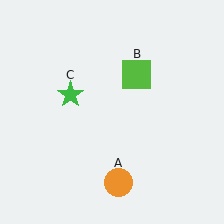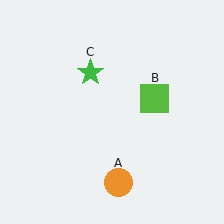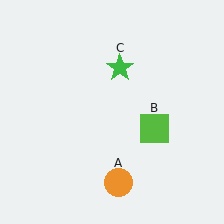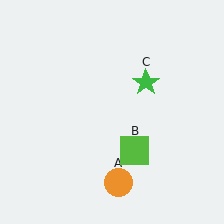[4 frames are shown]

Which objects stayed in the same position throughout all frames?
Orange circle (object A) remained stationary.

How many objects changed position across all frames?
2 objects changed position: lime square (object B), green star (object C).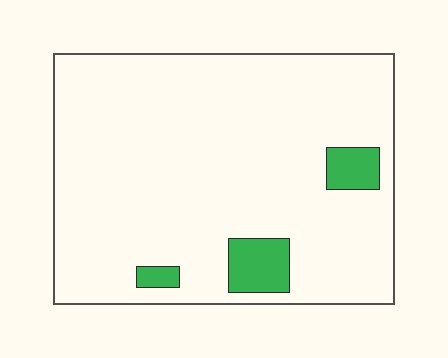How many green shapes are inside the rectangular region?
3.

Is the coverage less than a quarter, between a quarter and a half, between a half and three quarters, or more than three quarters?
Less than a quarter.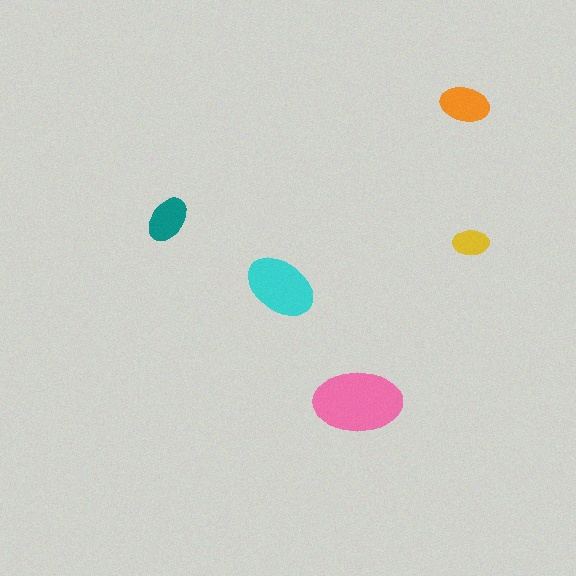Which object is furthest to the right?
The yellow ellipse is rightmost.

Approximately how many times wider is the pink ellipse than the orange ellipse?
About 2 times wider.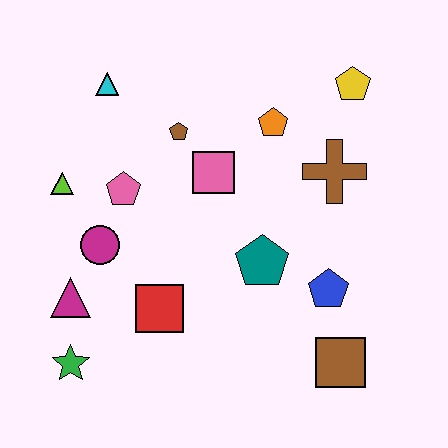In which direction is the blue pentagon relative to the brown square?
The blue pentagon is above the brown square.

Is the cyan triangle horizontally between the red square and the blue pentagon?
No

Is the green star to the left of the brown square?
Yes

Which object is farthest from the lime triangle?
The brown square is farthest from the lime triangle.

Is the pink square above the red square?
Yes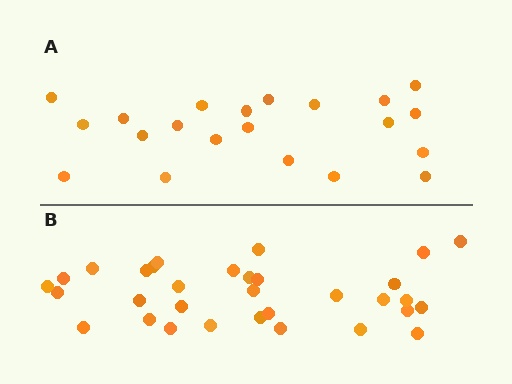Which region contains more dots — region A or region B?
Region B (the bottom region) has more dots.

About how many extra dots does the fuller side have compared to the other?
Region B has roughly 12 or so more dots than region A.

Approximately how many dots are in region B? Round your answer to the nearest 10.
About 30 dots. (The exact count is 32, which rounds to 30.)